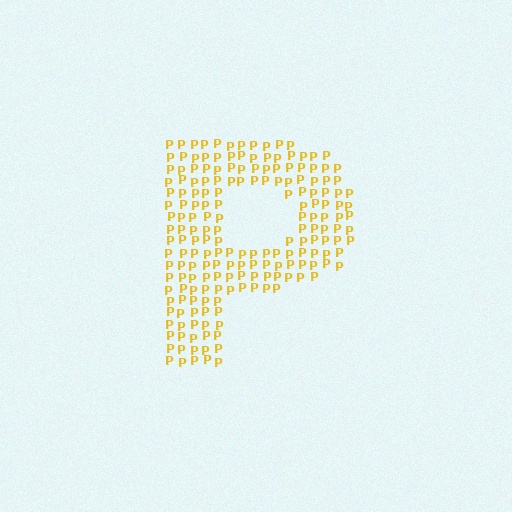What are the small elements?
The small elements are letter P's.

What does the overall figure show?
The overall figure shows the letter P.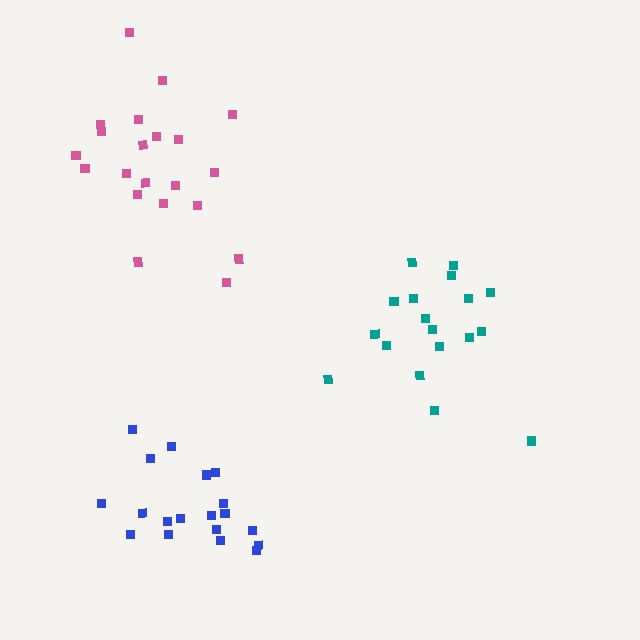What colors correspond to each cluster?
The clusters are colored: blue, teal, pink.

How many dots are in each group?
Group 1: 19 dots, Group 2: 18 dots, Group 3: 21 dots (58 total).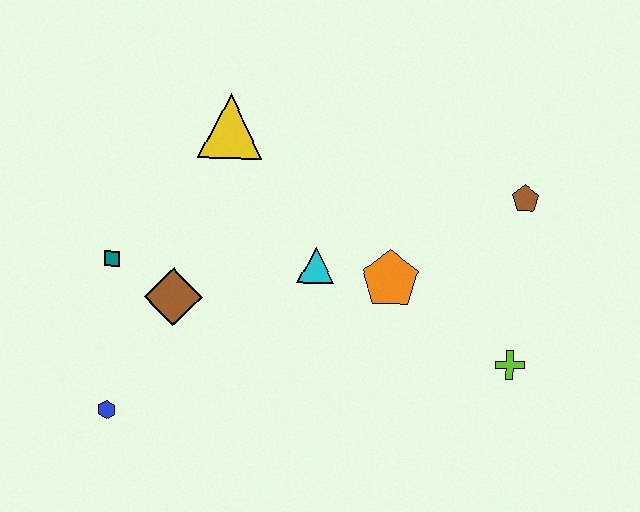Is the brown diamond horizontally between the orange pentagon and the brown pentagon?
No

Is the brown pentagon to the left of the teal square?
No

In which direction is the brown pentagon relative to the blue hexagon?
The brown pentagon is to the right of the blue hexagon.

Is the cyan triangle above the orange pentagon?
Yes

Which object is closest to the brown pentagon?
The orange pentagon is closest to the brown pentagon.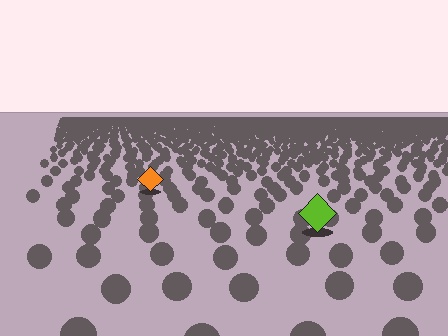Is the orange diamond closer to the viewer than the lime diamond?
No. The lime diamond is closer — you can tell from the texture gradient: the ground texture is coarser near it.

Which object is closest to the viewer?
The lime diamond is closest. The texture marks near it are larger and more spread out.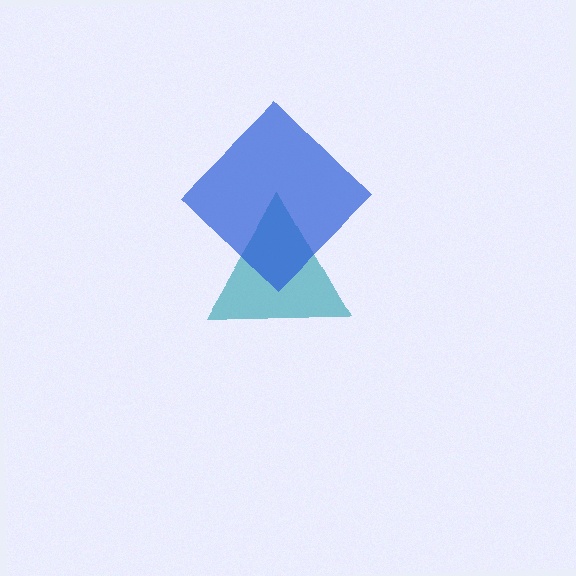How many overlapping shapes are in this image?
There are 2 overlapping shapes in the image.